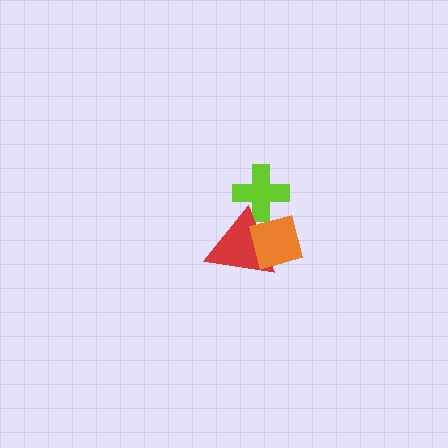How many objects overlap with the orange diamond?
2 objects overlap with the orange diamond.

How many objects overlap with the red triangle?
2 objects overlap with the red triangle.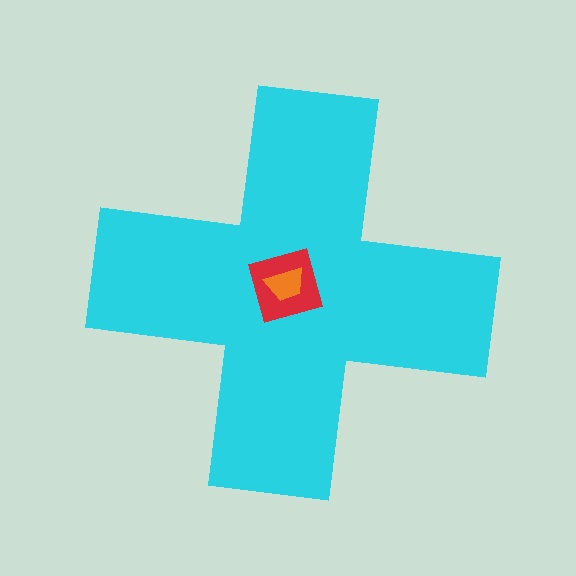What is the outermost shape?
The cyan cross.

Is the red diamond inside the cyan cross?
Yes.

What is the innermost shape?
The orange trapezoid.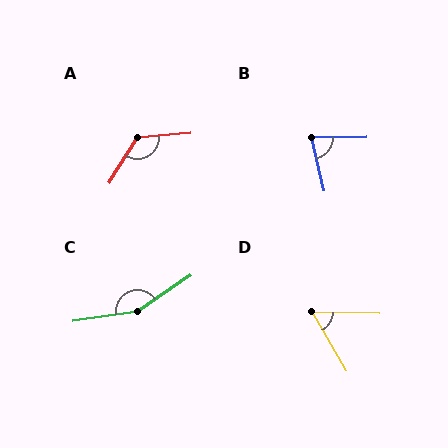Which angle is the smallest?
D, at approximately 58 degrees.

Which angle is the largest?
C, at approximately 154 degrees.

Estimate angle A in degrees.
Approximately 127 degrees.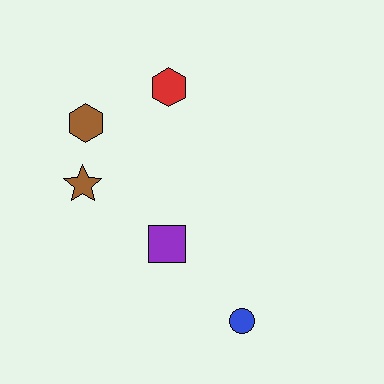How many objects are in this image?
There are 5 objects.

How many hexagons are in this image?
There are 2 hexagons.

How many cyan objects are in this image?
There are no cyan objects.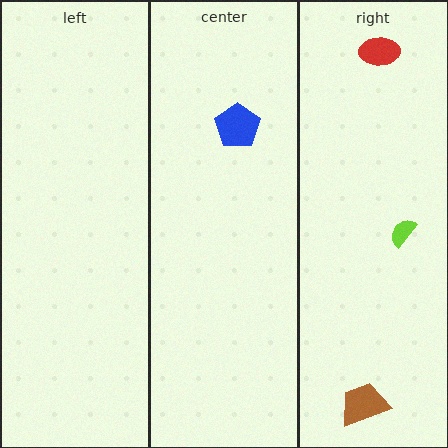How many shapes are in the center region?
1.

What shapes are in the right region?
The lime semicircle, the brown trapezoid, the red ellipse.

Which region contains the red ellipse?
The right region.